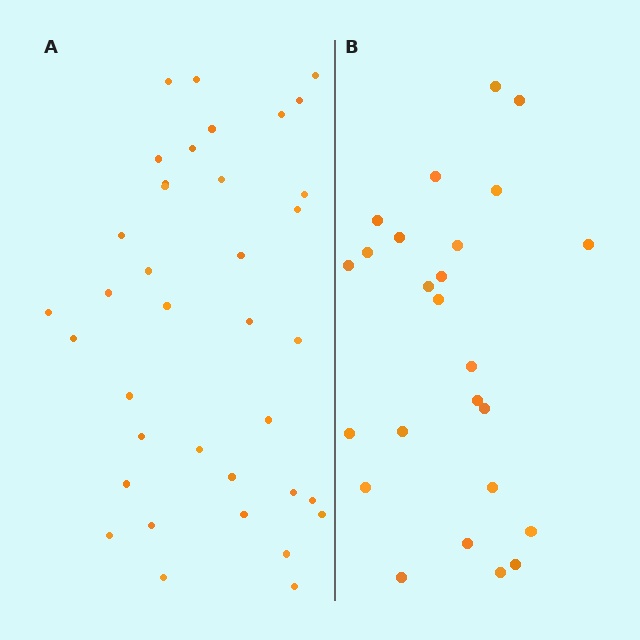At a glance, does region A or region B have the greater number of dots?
Region A (the left region) has more dots.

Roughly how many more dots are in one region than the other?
Region A has roughly 12 or so more dots than region B.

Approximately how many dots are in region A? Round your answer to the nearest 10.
About 40 dots. (The exact count is 37, which rounds to 40.)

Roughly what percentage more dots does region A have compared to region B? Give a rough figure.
About 50% more.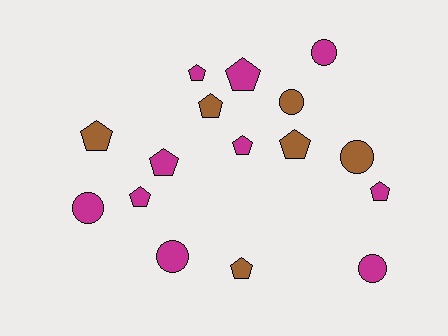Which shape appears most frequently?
Pentagon, with 10 objects.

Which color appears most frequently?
Magenta, with 10 objects.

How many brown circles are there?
There are 2 brown circles.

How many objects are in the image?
There are 16 objects.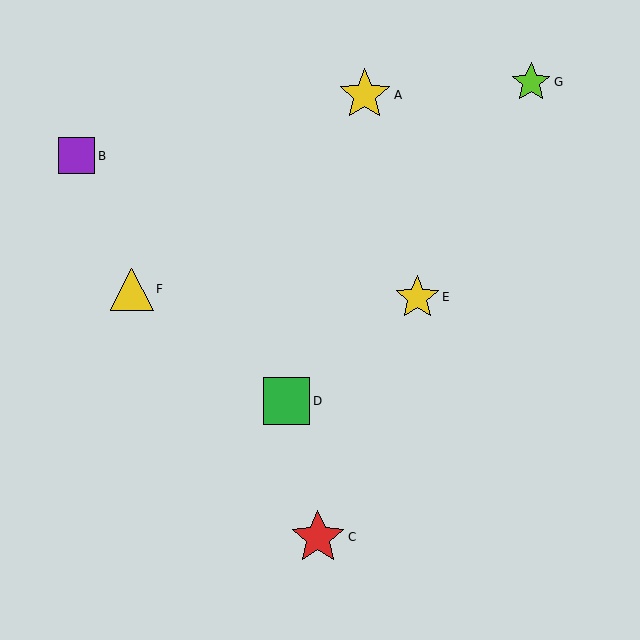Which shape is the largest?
The red star (labeled C) is the largest.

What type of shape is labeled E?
Shape E is a yellow star.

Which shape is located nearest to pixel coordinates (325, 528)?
The red star (labeled C) at (318, 537) is nearest to that location.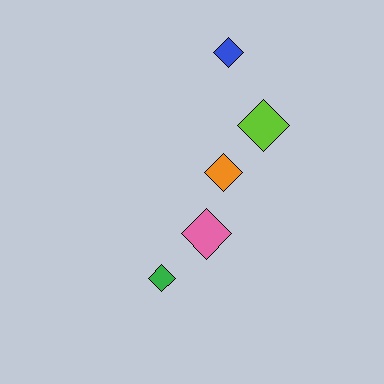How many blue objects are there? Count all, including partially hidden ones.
There is 1 blue object.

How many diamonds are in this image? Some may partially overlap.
There are 5 diamonds.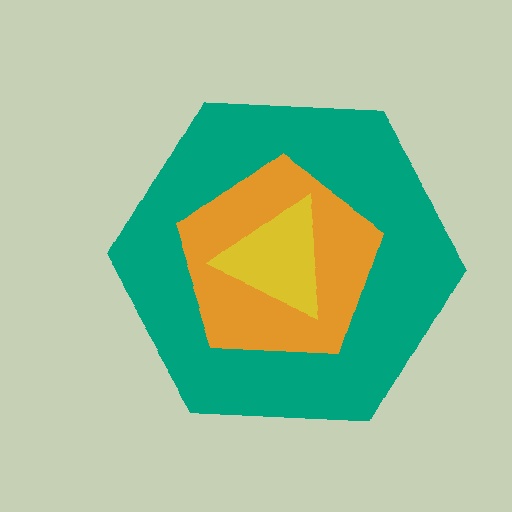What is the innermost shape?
The yellow triangle.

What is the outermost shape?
The teal hexagon.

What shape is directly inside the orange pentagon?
The yellow triangle.